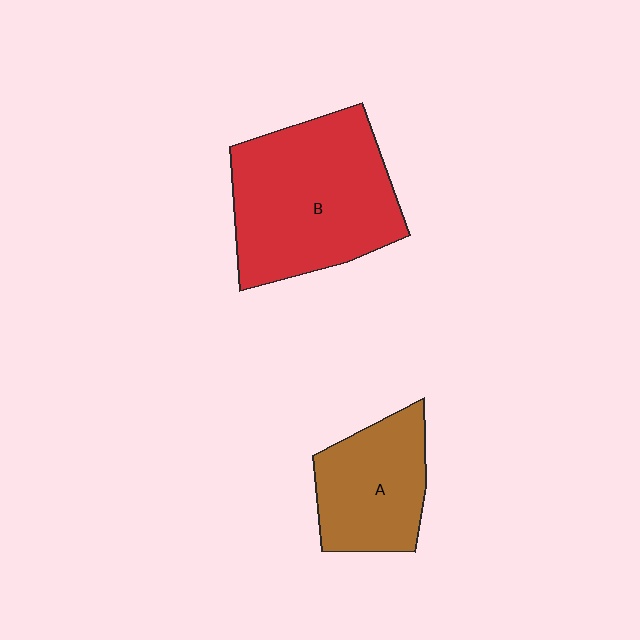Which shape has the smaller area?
Shape A (brown).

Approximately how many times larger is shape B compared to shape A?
Approximately 1.7 times.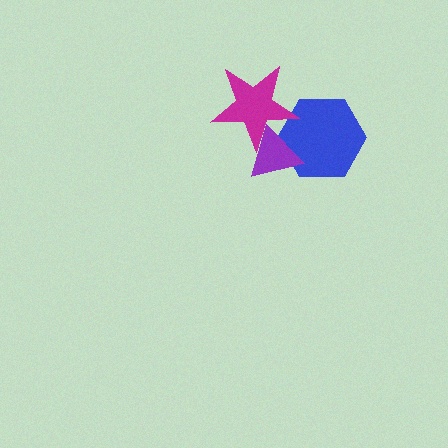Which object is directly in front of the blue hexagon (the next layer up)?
The purple triangle is directly in front of the blue hexagon.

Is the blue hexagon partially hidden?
Yes, it is partially covered by another shape.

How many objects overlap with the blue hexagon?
2 objects overlap with the blue hexagon.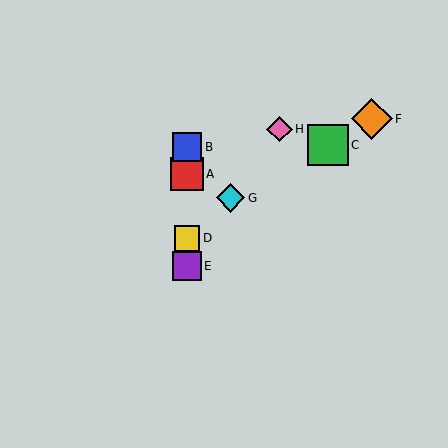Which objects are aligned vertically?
Objects A, B, D, E are aligned vertically.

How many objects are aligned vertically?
4 objects (A, B, D, E) are aligned vertically.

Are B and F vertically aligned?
No, B is at x≈187 and F is at x≈372.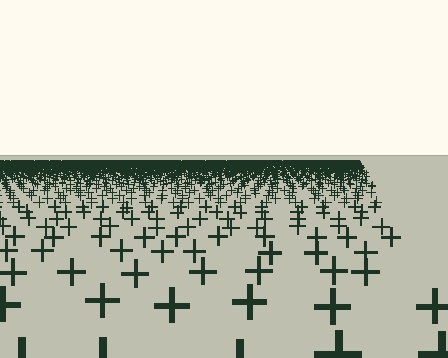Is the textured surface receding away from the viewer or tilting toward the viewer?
The surface is receding away from the viewer. Texture elements get smaller and denser toward the top.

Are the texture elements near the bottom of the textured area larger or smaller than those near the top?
Larger. Near the bottom, elements are closer to the viewer and appear at a bigger on-screen size.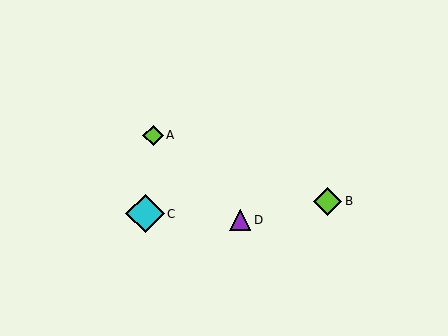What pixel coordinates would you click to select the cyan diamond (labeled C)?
Click at (145, 214) to select the cyan diamond C.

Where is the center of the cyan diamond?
The center of the cyan diamond is at (145, 214).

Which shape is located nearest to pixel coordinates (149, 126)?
The lime diamond (labeled A) at (153, 135) is nearest to that location.